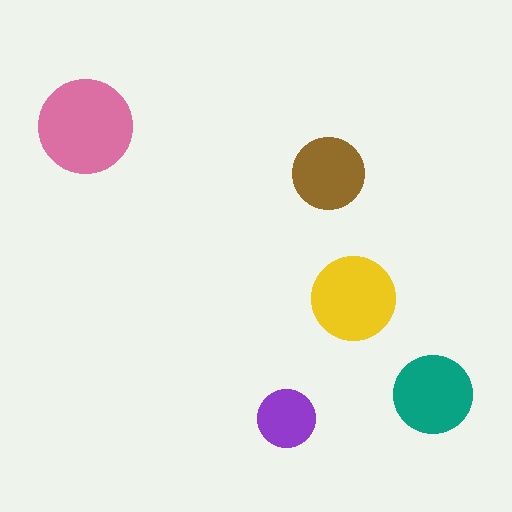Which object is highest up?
The pink circle is topmost.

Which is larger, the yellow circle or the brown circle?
The yellow one.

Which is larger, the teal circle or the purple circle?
The teal one.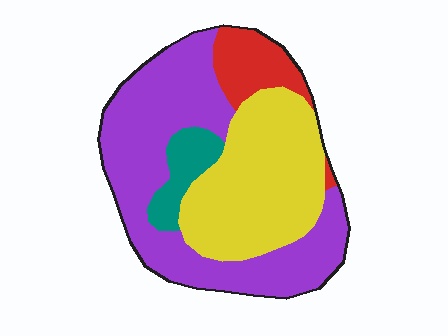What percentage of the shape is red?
Red takes up less than a quarter of the shape.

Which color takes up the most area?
Purple, at roughly 45%.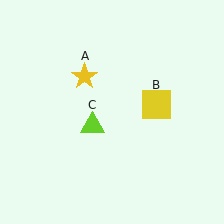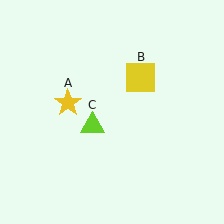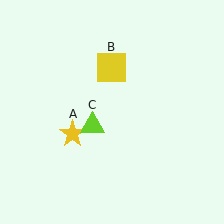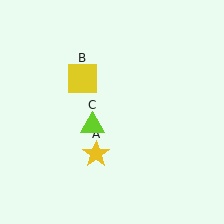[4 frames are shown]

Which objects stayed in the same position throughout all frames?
Lime triangle (object C) remained stationary.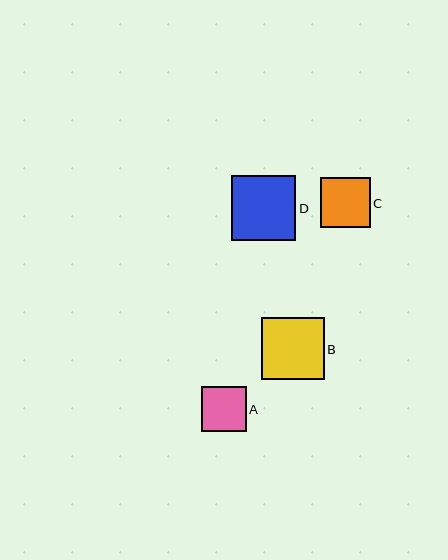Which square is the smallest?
Square A is the smallest with a size of approximately 45 pixels.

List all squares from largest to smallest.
From largest to smallest: D, B, C, A.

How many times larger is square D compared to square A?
Square D is approximately 1.4 times the size of square A.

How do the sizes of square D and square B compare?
Square D and square B are approximately the same size.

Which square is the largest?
Square D is the largest with a size of approximately 65 pixels.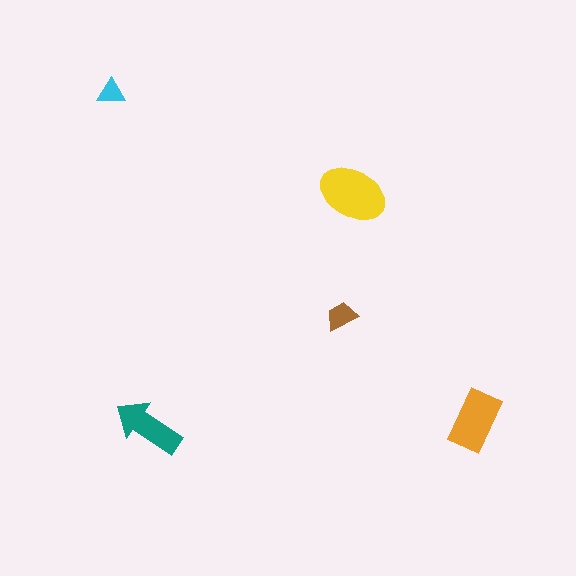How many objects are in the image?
There are 5 objects in the image.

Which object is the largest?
The yellow ellipse.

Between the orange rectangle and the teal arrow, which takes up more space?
The orange rectangle.